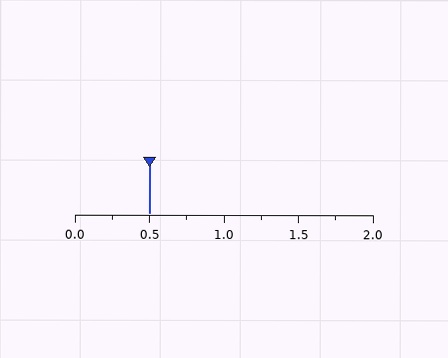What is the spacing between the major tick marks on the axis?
The major ticks are spaced 0.5 apart.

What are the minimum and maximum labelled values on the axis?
The axis runs from 0.0 to 2.0.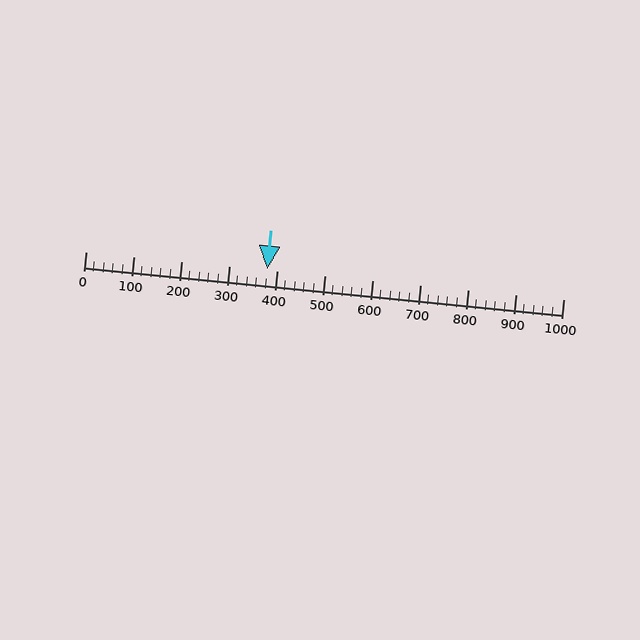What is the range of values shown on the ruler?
The ruler shows values from 0 to 1000.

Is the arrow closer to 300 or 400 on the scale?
The arrow is closer to 400.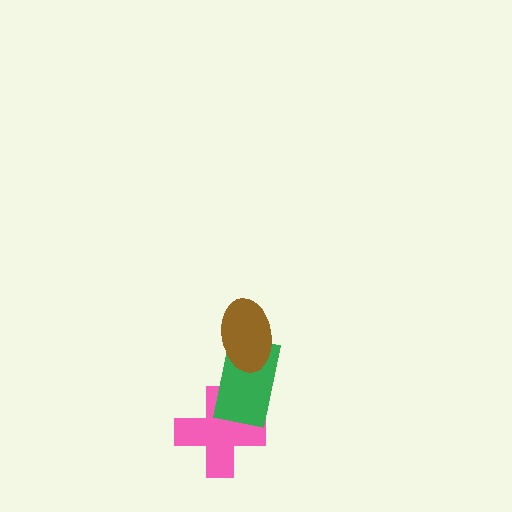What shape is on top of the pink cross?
The green rectangle is on top of the pink cross.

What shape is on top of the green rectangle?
The brown ellipse is on top of the green rectangle.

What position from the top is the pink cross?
The pink cross is 3rd from the top.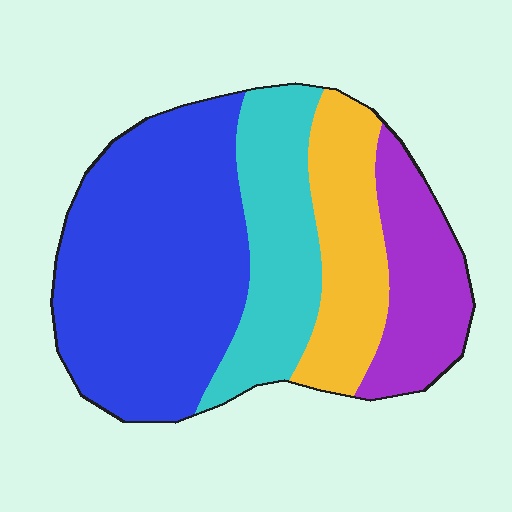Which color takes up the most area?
Blue, at roughly 45%.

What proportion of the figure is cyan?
Cyan covers about 20% of the figure.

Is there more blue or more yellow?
Blue.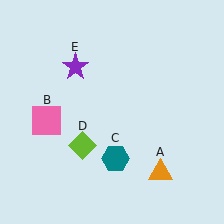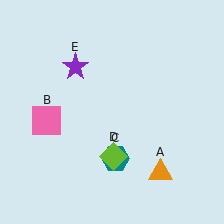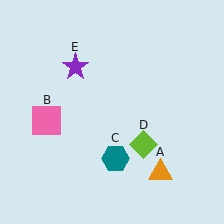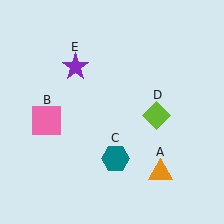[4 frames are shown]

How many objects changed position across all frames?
1 object changed position: lime diamond (object D).